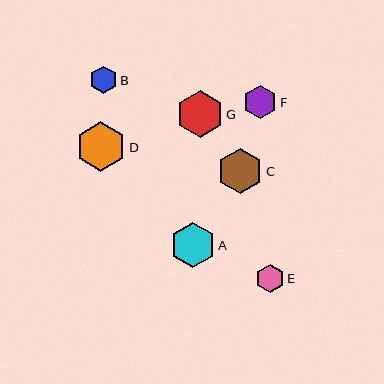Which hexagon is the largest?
Hexagon D is the largest with a size of approximately 50 pixels.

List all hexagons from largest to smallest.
From largest to smallest: D, G, C, A, F, E, B.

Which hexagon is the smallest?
Hexagon B is the smallest with a size of approximately 27 pixels.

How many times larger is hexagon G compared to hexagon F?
Hexagon G is approximately 1.4 times the size of hexagon F.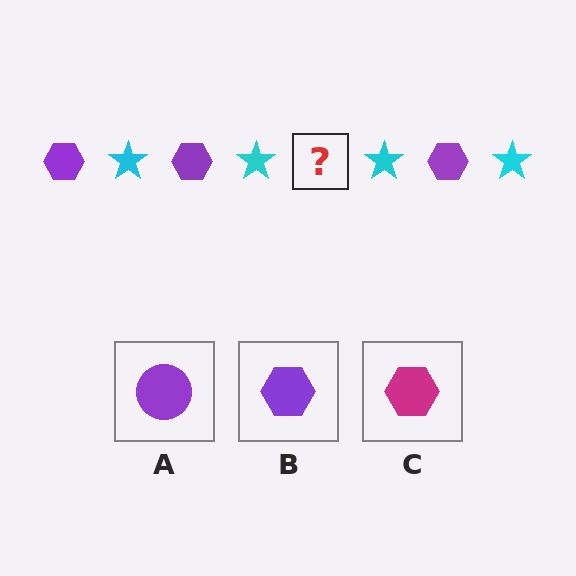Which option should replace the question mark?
Option B.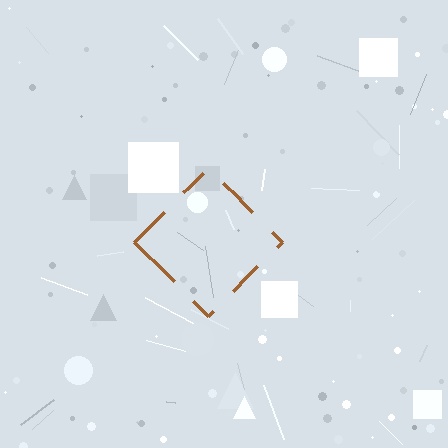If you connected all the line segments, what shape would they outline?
They would outline a diamond.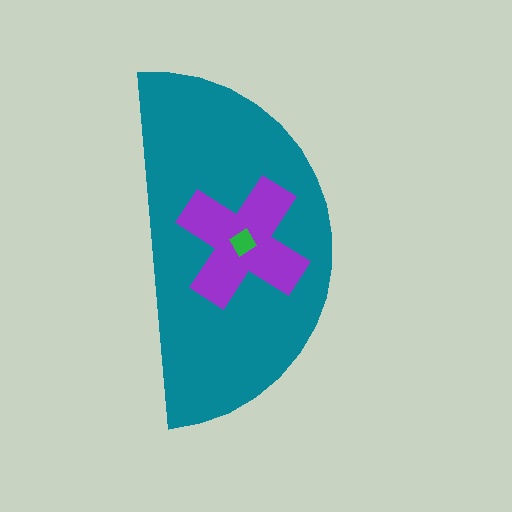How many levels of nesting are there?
3.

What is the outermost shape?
The teal semicircle.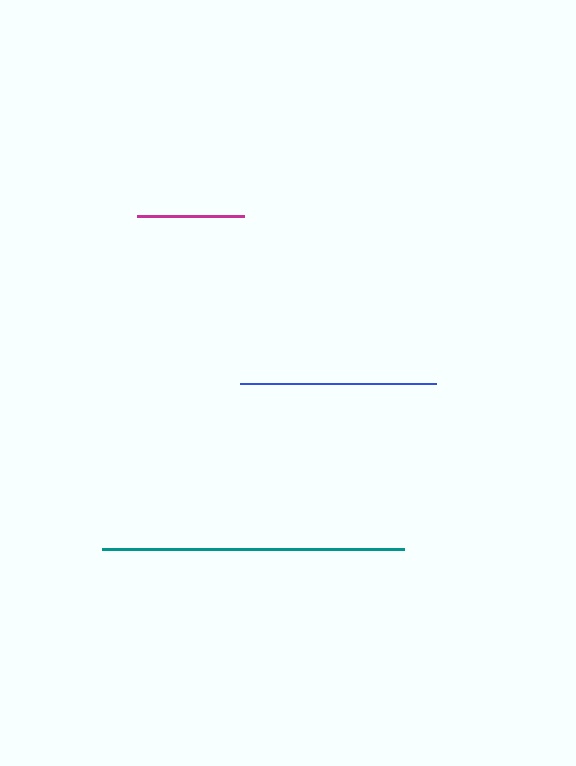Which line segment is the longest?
The teal line is the longest at approximately 303 pixels.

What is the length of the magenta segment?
The magenta segment is approximately 107 pixels long.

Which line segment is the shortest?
The magenta line is the shortest at approximately 107 pixels.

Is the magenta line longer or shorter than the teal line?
The teal line is longer than the magenta line.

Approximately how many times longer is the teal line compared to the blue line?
The teal line is approximately 1.6 times the length of the blue line.